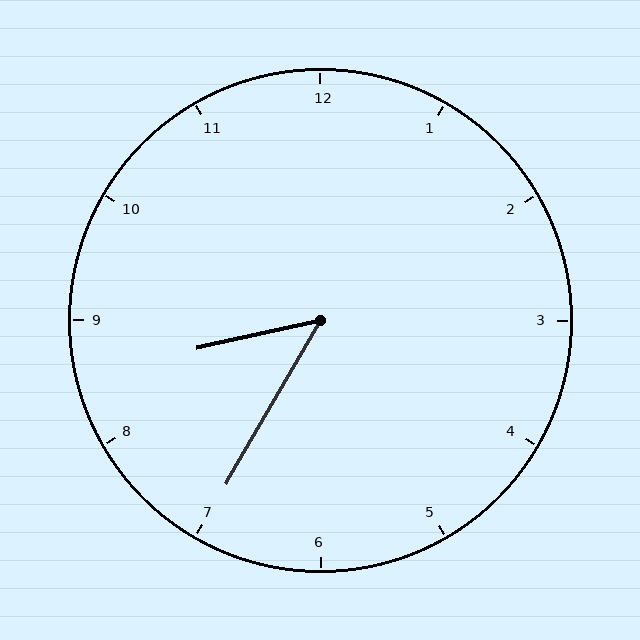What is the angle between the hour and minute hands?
Approximately 48 degrees.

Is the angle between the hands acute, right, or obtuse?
It is acute.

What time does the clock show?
8:35.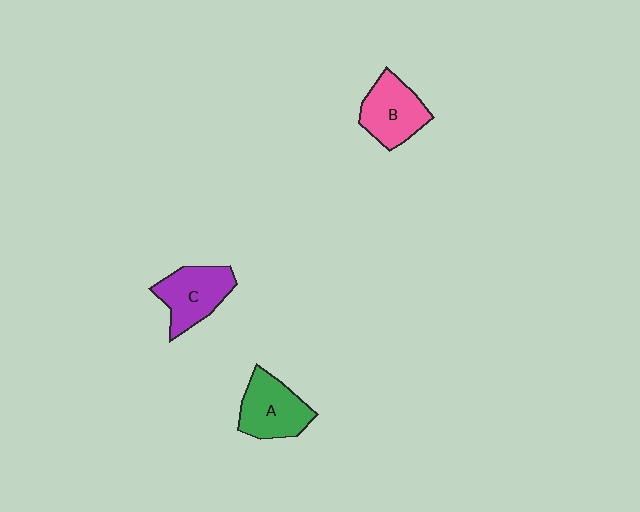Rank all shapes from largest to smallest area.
From largest to smallest: A (green), C (purple), B (pink).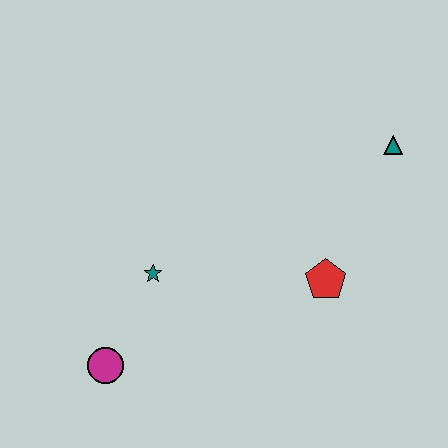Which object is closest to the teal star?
The magenta circle is closest to the teal star.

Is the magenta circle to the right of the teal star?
No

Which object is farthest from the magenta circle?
The teal triangle is farthest from the magenta circle.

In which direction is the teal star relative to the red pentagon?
The teal star is to the left of the red pentagon.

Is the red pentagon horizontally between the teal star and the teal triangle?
Yes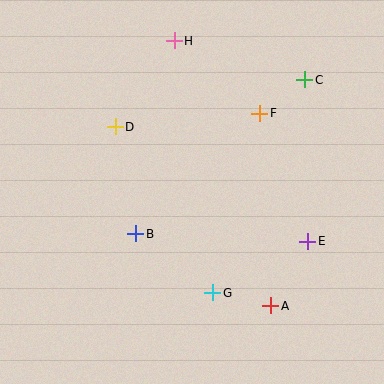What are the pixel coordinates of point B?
Point B is at (136, 234).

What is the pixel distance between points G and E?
The distance between G and E is 108 pixels.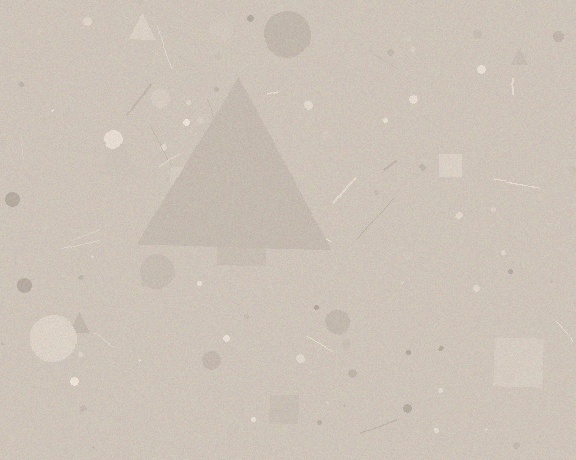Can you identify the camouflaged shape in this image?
The camouflaged shape is a triangle.